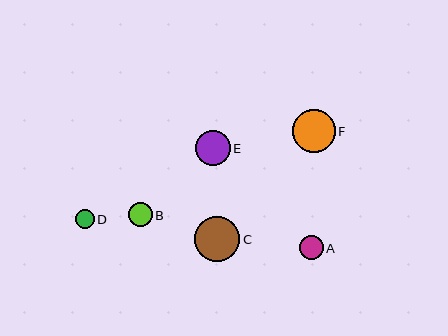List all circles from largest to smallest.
From largest to smallest: C, F, E, A, B, D.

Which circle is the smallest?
Circle D is the smallest with a size of approximately 19 pixels.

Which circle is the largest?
Circle C is the largest with a size of approximately 45 pixels.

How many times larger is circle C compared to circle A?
Circle C is approximately 1.9 times the size of circle A.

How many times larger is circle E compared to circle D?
Circle E is approximately 1.9 times the size of circle D.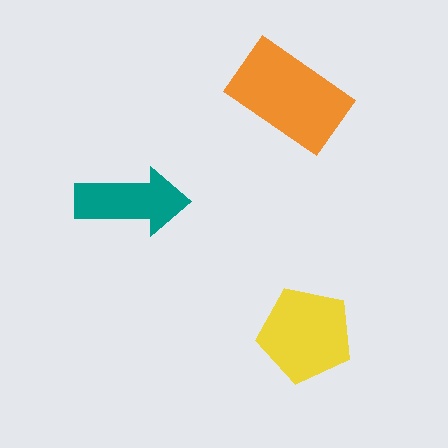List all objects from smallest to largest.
The teal arrow, the yellow pentagon, the orange rectangle.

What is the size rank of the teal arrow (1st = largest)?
3rd.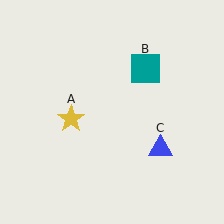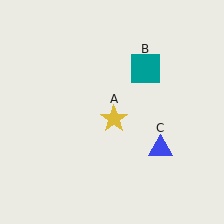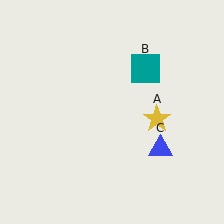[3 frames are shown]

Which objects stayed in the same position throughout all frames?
Teal square (object B) and blue triangle (object C) remained stationary.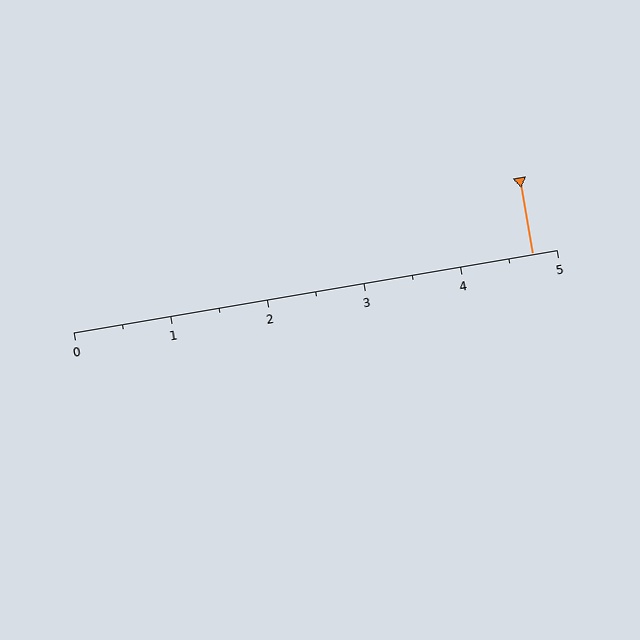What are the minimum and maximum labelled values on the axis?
The axis runs from 0 to 5.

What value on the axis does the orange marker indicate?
The marker indicates approximately 4.8.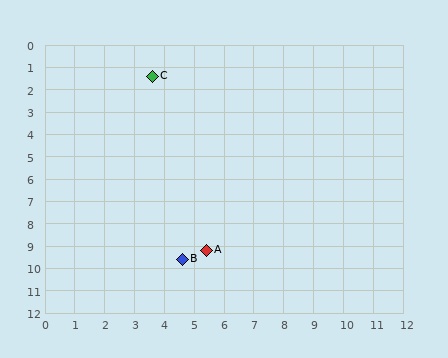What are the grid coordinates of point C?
Point C is at approximately (3.6, 1.4).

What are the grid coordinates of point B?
Point B is at approximately (4.6, 9.6).